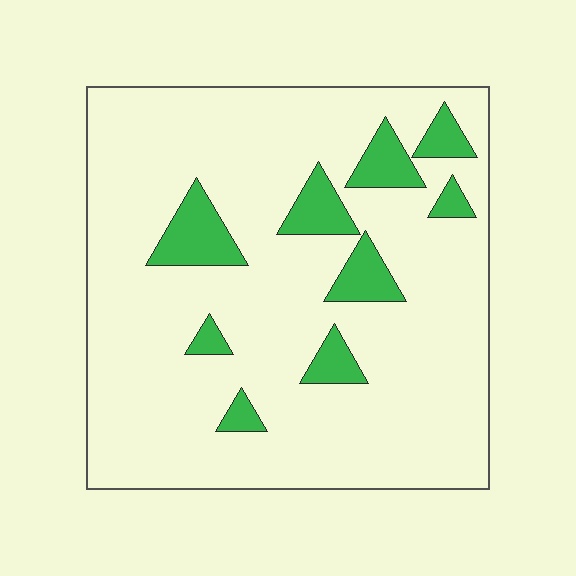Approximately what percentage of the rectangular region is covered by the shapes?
Approximately 15%.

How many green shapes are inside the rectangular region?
9.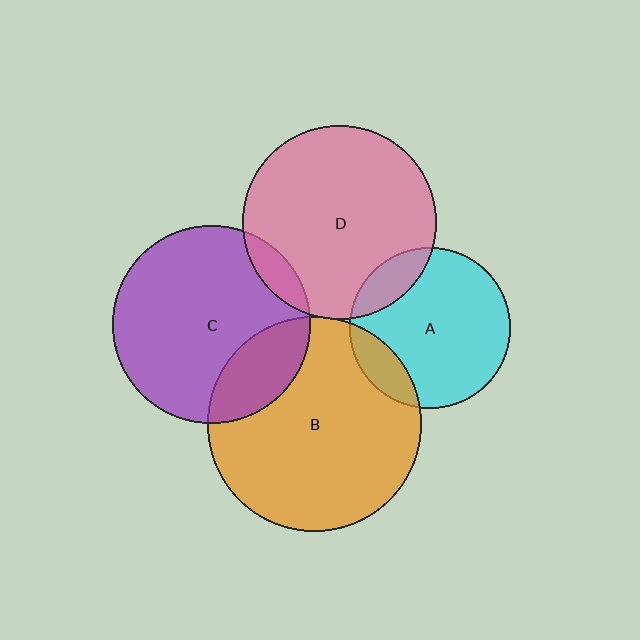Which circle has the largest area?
Circle B (orange).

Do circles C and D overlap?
Yes.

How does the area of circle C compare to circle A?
Approximately 1.5 times.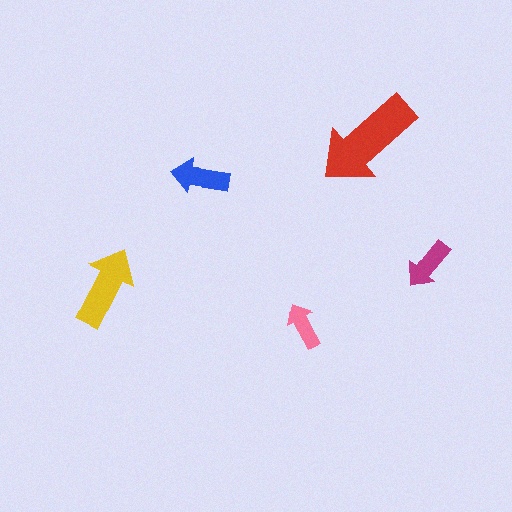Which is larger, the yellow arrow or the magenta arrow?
The yellow one.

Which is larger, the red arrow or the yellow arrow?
The red one.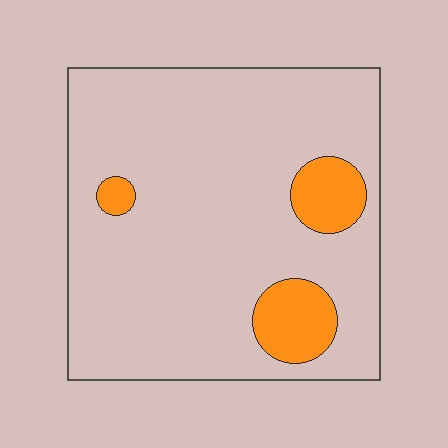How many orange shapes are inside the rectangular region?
3.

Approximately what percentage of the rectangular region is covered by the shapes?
Approximately 10%.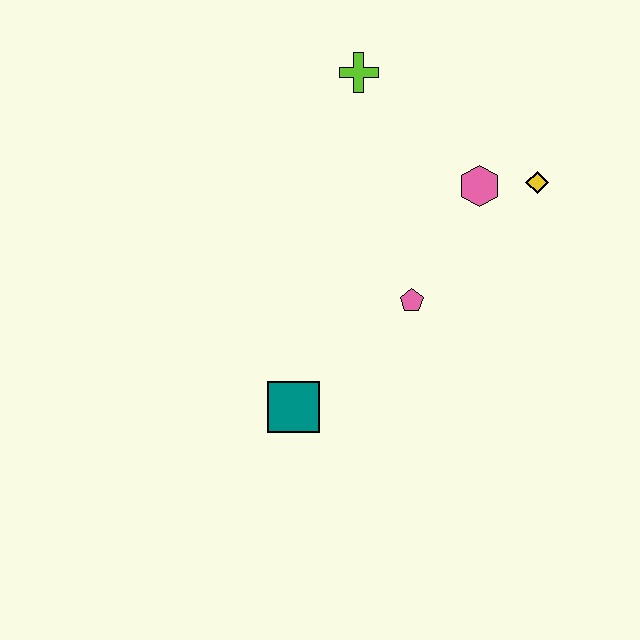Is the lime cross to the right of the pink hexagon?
No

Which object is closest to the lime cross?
The pink hexagon is closest to the lime cross.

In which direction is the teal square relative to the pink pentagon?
The teal square is to the left of the pink pentagon.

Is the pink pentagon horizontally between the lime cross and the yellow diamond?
Yes